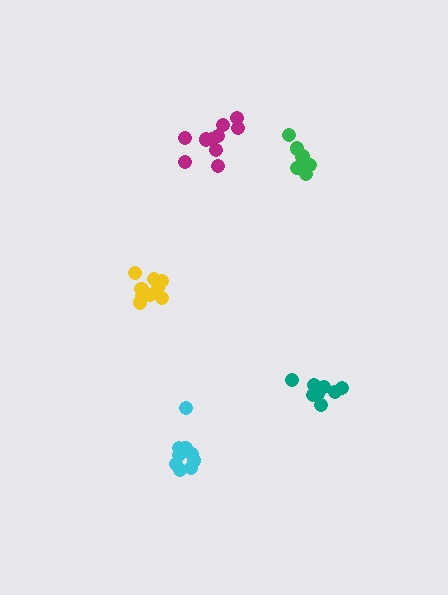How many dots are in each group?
Group 1: 9 dots, Group 2: 8 dots, Group 3: 10 dots, Group 4: 10 dots, Group 5: 6 dots (43 total).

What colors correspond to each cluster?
The clusters are colored: yellow, teal, cyan, magenta, green.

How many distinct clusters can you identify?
There are 5 distinct clusters.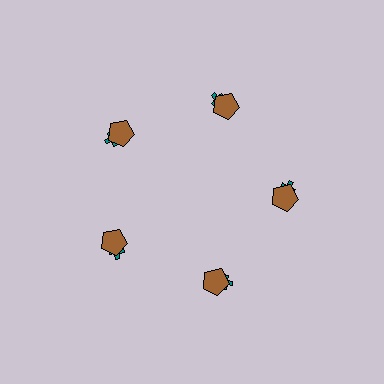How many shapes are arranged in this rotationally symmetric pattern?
There are 10 shapes, arranged in 5 groups of 2.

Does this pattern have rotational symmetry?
Yes, this pattern has 5-fold rotational symmetry. It looks the same after rotating 72 degrees around the center.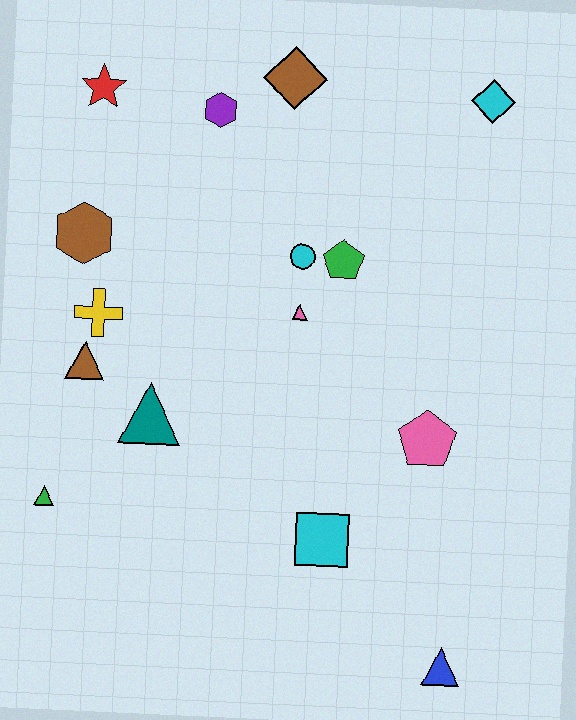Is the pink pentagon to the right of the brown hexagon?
Yes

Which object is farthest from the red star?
The blue triangle is farthest from the red star.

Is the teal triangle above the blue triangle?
Yes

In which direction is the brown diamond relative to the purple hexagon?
The brown diamond is to the right of the purple hexagon.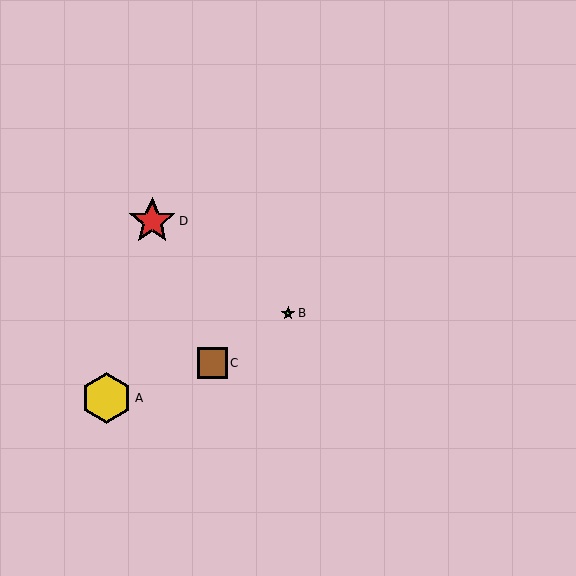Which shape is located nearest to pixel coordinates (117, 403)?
The yellow hexagon (labeled A) at (106, 398) is nearest to that location.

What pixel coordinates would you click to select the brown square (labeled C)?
Click at (212, 363) to select the brown square C.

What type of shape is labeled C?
Shape C is a brown square.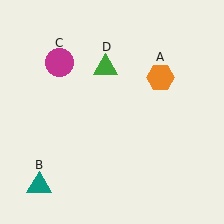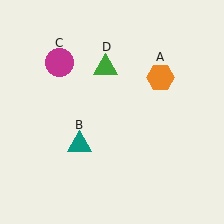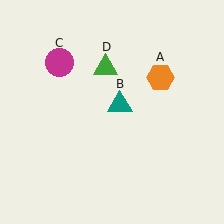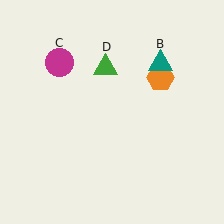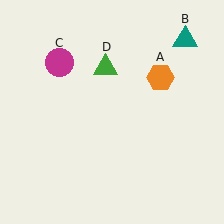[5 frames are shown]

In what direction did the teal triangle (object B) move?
The teal triangle (object B) moved up and to the right.